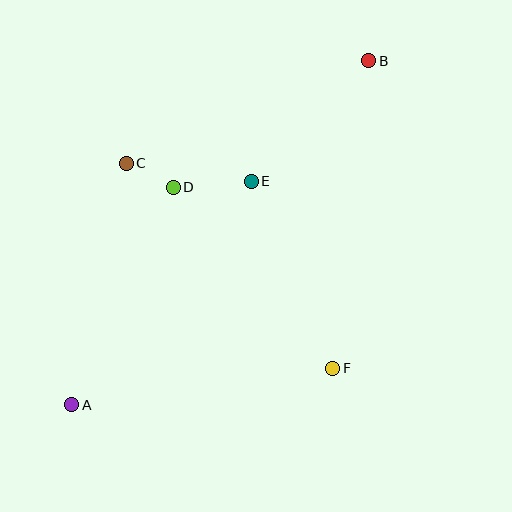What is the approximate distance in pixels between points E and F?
The distance between E and F is approximately 204 pixels.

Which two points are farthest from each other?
Points A and B are farthest from each other.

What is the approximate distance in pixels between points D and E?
The distance between D and E is approximately 78 pixels.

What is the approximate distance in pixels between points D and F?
The distance between D and F is approximately 241 pixels.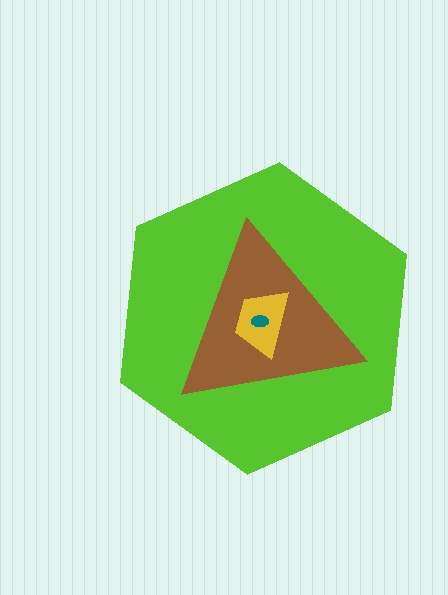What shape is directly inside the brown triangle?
The yellow trapezoid.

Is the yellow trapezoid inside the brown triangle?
Yes.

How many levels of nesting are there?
4.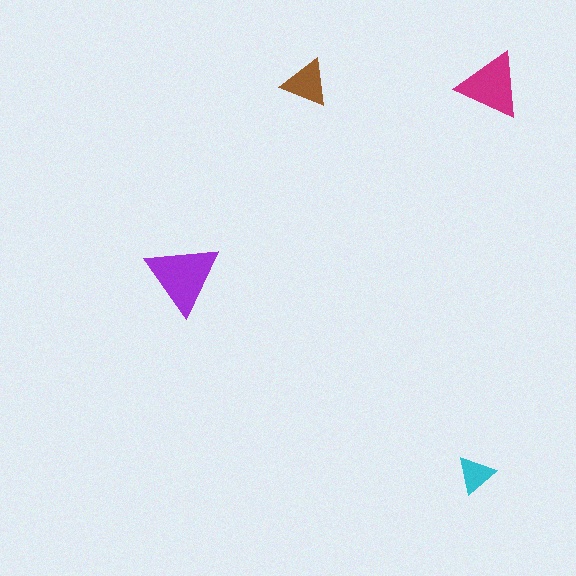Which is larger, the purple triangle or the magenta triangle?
The purple one.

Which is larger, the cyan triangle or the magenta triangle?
The magenta one.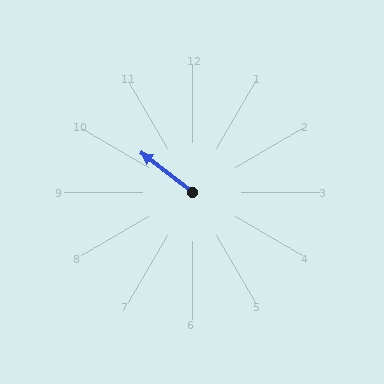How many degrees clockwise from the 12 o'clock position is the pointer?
Approximately 308 degrees.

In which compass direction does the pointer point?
Northwest.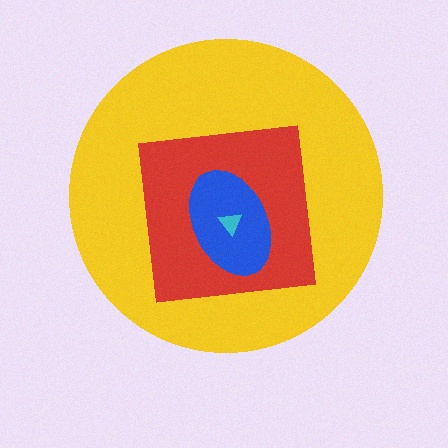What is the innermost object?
The cyan triangle.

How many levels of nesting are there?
4.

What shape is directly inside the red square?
The blue ellipse.